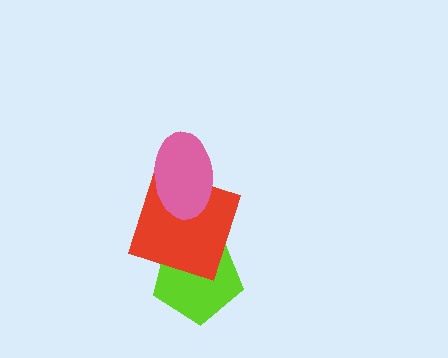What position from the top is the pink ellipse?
The pink ellipse is 1st from the top.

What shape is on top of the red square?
The pink ellipse is on top of the red square.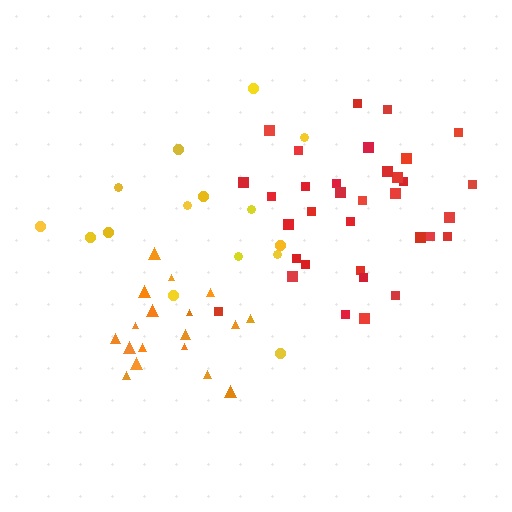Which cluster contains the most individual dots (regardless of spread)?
Red (34).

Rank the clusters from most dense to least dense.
orange, red, yellow.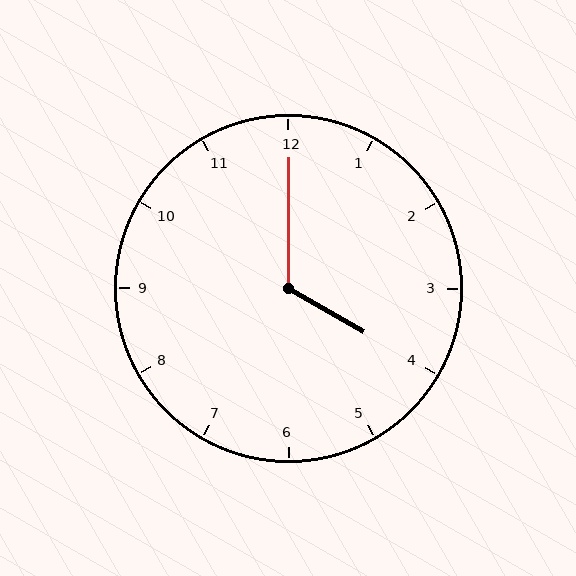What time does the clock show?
4:00.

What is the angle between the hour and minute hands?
Approximately 120 degrees.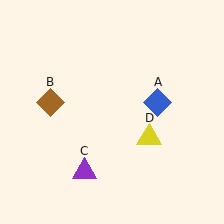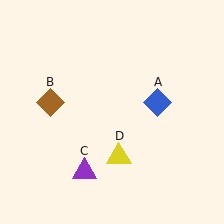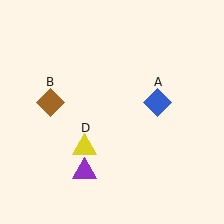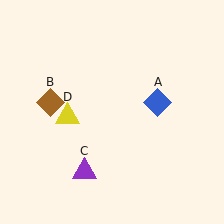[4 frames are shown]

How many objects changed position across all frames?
1 object changed position: yellow triangle (object D).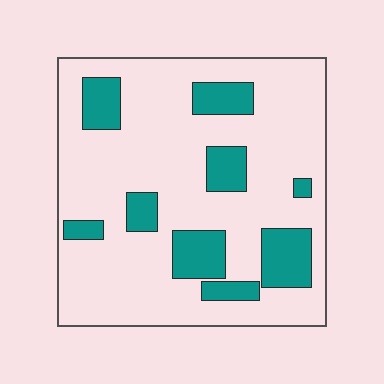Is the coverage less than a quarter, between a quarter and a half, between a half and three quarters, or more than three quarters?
Less than a quarter.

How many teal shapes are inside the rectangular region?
9.